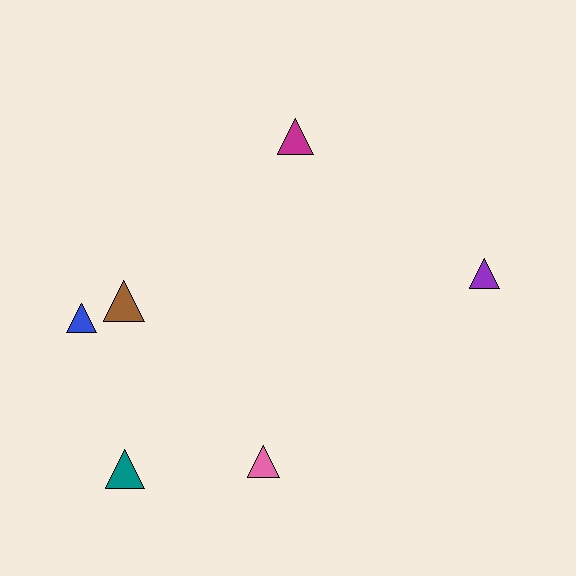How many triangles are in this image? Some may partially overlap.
There are 6 triangles.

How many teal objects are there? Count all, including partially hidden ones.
There is 1 teal object.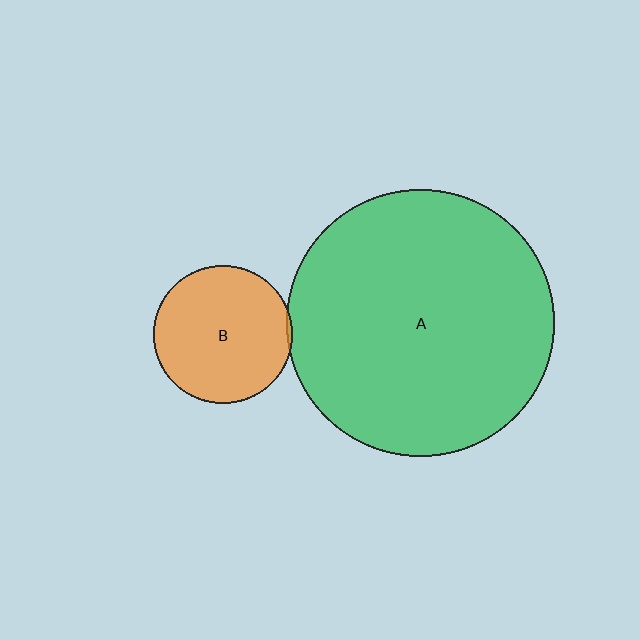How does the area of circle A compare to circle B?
Approximately 3.7 times.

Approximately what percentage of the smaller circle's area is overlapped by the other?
Approximately 5%.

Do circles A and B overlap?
Yes.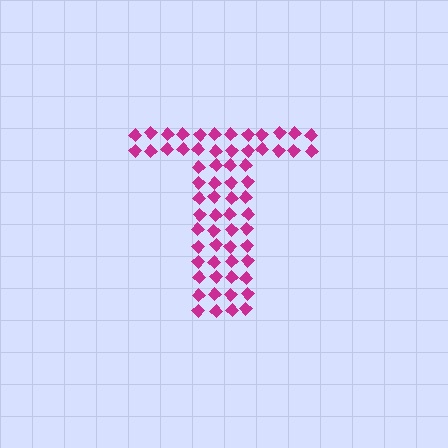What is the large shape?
The large shape is the letter T.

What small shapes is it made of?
It is made of small diamonds.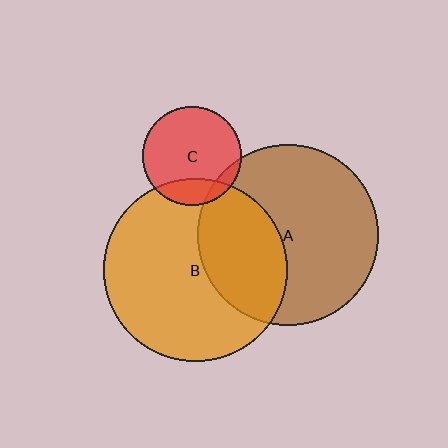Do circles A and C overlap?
Yes.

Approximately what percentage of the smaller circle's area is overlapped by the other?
Approximately 10%.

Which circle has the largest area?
Circle B (orange).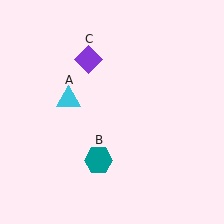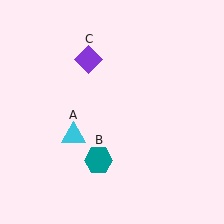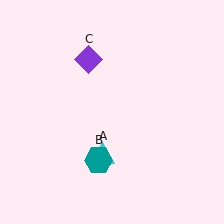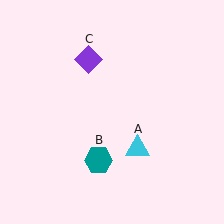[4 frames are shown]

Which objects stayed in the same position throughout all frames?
Teal hexagon (object B) and purple diamond (object C) remained stationary.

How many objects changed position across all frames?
1 object changed position: cyan triangle (object A).